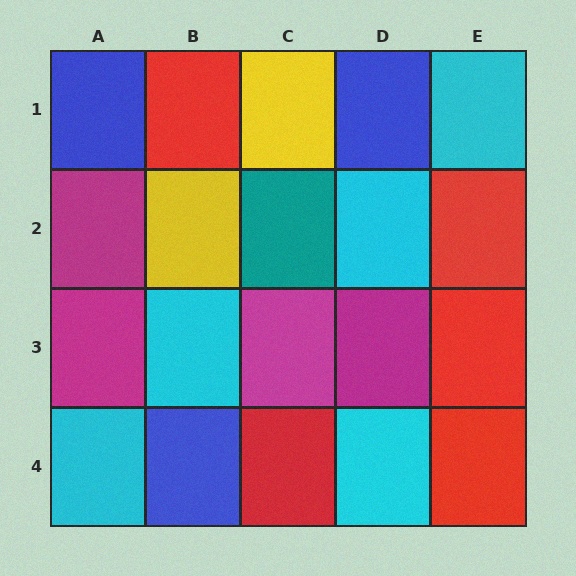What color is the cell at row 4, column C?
Red.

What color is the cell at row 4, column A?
Cyan.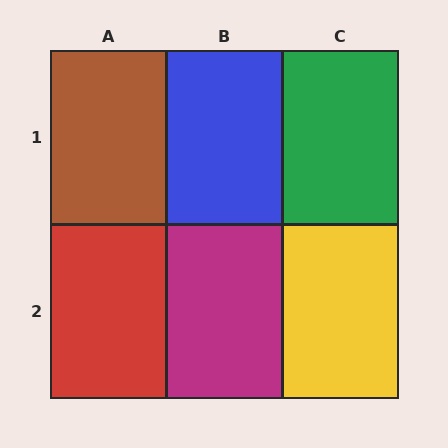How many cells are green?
1 cell is green.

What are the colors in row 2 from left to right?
Red, magenta, yellow.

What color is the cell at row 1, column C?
Green.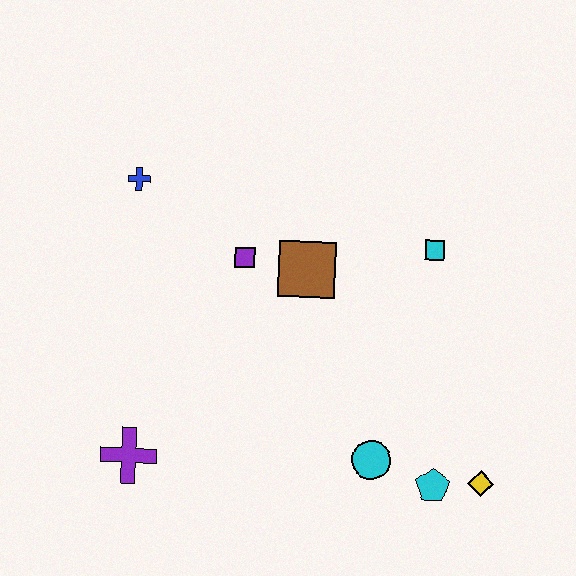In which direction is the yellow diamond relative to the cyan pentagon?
The yellow diamond is to the right of the cyan pentagon.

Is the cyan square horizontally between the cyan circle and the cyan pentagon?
Yes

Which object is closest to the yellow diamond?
The cyan pentagon is closest to the yellow diamond.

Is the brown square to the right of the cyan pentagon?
No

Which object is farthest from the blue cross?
The yellow diamond is farthest from the blue cross.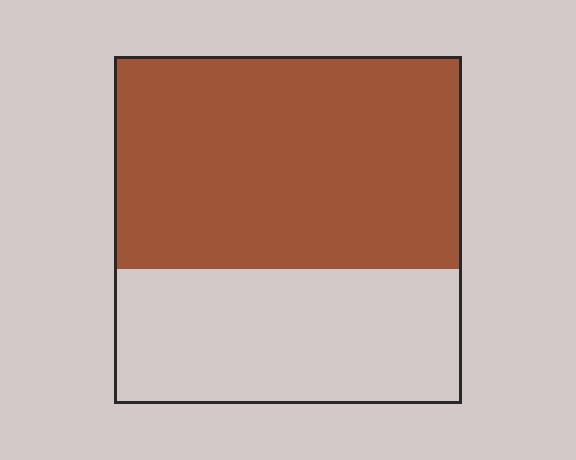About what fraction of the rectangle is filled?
About three fifths (3/5).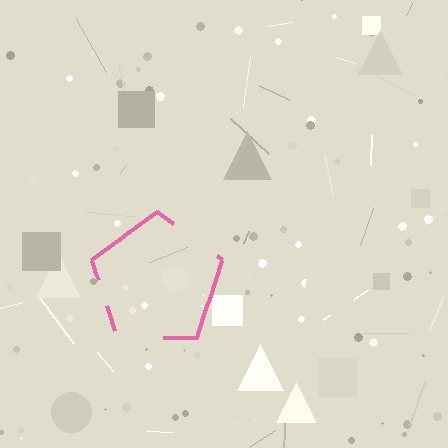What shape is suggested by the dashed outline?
The dashed outline suggests a pentagon.